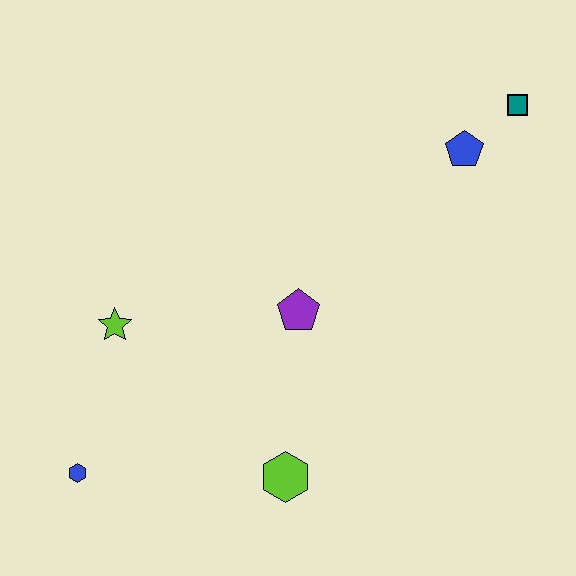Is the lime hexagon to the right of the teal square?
No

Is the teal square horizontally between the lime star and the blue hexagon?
No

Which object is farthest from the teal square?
The blue hexagon is farthest from the teal square.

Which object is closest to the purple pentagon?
The lime hexagon is closest to the purple pentagon.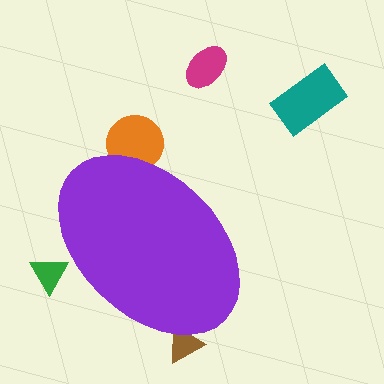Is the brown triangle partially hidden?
Yes, the brown triangle is partially hidden behind the purple ellipse.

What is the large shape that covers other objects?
A purple ellipse.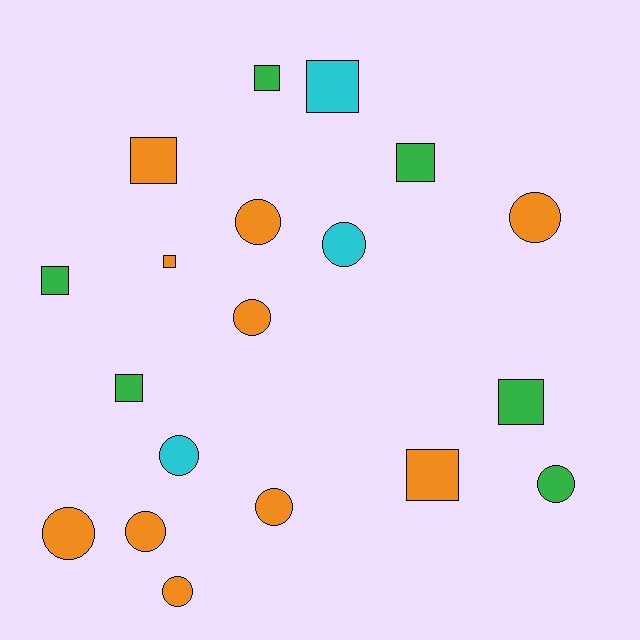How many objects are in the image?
There are 19 objects.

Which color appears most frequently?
Orange, with 10 objects.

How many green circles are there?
There is 1 green circle.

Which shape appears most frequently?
Circle, with 10 objects.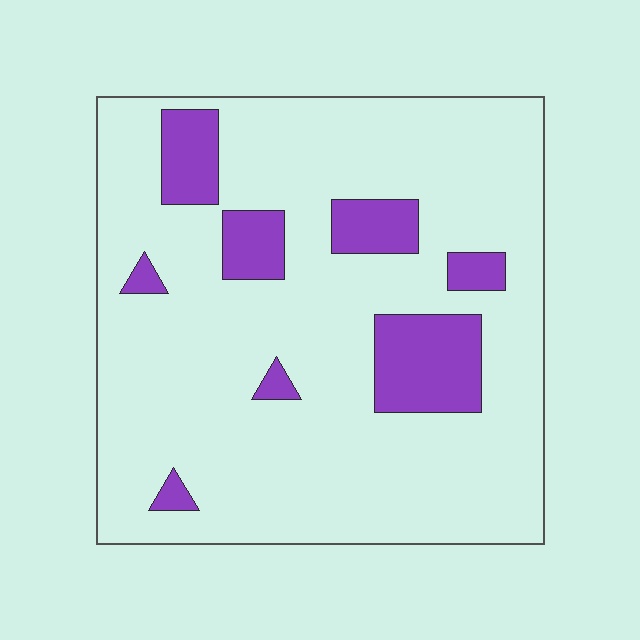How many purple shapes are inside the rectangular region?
8.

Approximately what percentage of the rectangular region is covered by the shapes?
Approximately 15%.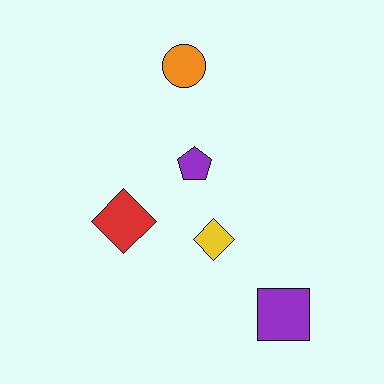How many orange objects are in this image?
There is 1 orange object.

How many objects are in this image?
There are 5 objects.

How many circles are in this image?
There is 1 circle.